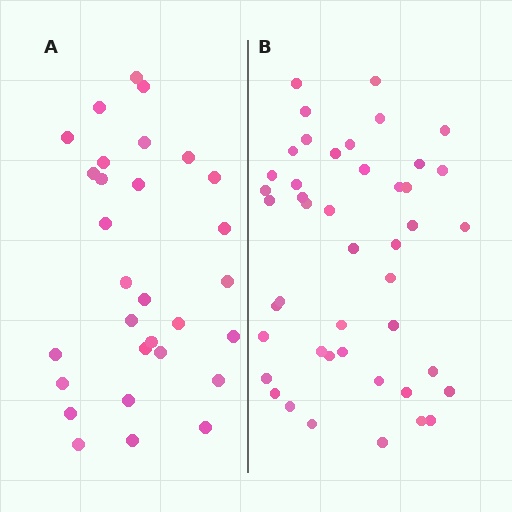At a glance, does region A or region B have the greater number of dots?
Region B (the right region) has more dots.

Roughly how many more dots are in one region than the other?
Region B has approximately 15 more dots than region A.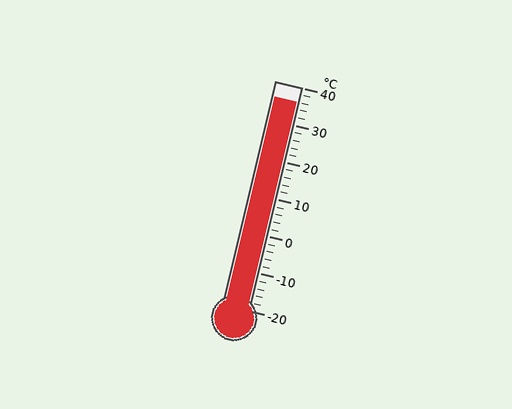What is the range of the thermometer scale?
The thermometer scale ranges from -20°C to 40°C.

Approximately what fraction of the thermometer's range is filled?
The thermometer is filled to approximately 95% of its range.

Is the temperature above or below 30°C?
The temperature is above 30°C.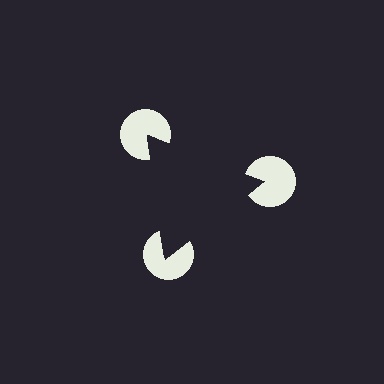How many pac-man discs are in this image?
There are 3 — one at each vertex of the illusory triangle.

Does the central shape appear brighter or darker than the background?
It typically appears slightly darker than the background, even though no actual brightness change is drawn.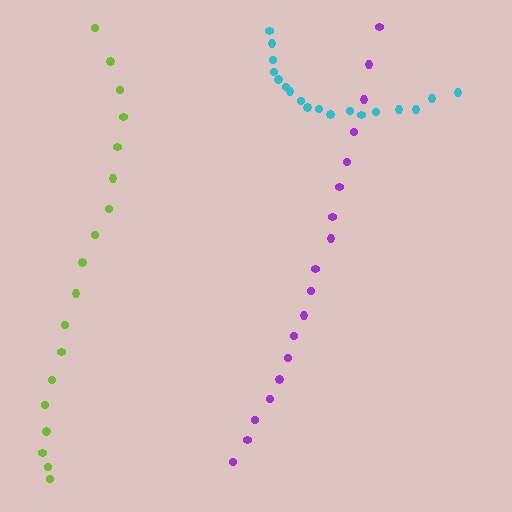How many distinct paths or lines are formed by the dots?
There are 3 distinct paths.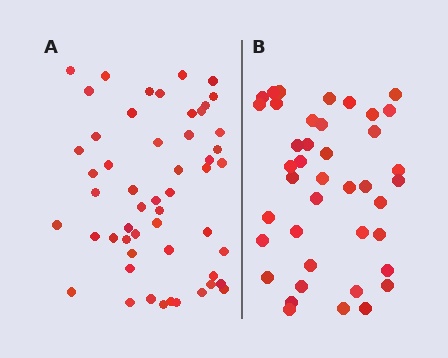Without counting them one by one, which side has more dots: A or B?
Region A (the left region) has more dots.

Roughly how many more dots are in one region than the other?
Region A has roughly 12 or so more dots than region B.